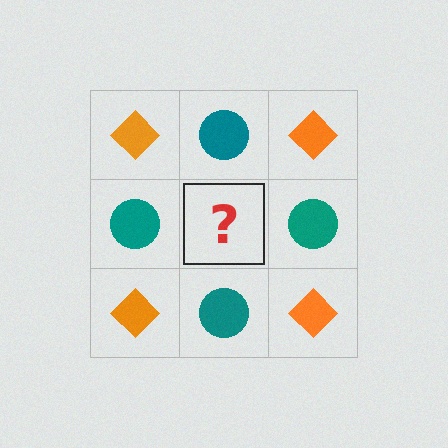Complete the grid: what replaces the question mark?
The question mark should be replaced with an orange diamond.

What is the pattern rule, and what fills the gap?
The rule is that it alternates orange diamond and teal circle in a checkerboard pattern. The gap should be filled with an orange diamond.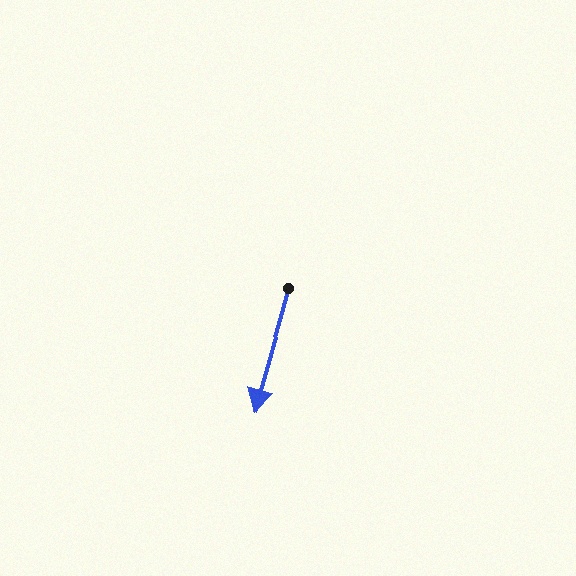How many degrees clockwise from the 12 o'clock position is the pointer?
Approximately 196 degrees.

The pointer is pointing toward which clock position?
Roughly 7 o'clock.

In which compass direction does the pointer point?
South.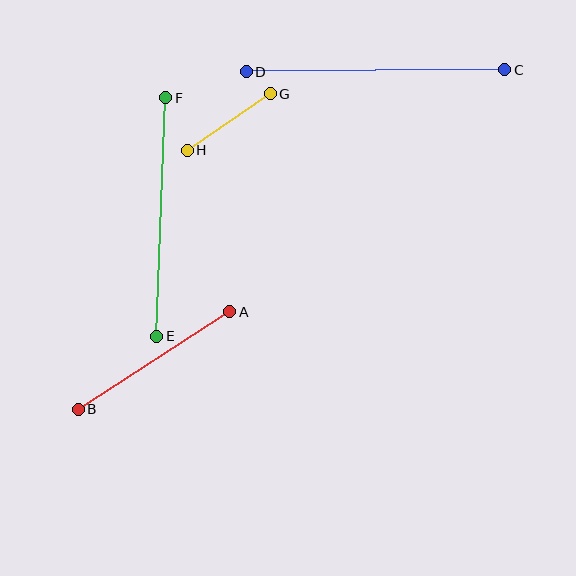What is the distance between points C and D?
The distance is approximately 258 pixels.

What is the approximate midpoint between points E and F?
The midpoint is at approximately (161, 217) pixels.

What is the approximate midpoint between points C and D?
The midpoint is at approximately (376, 71) pixels.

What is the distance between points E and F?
The distance is approximately 239 pixels.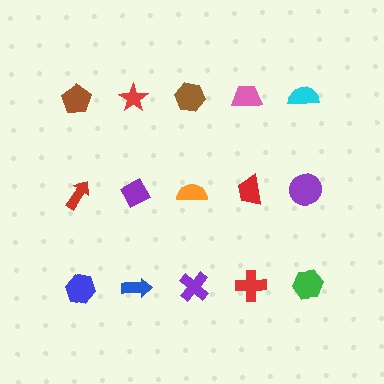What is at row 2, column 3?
An orange semicircle.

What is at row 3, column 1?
A blue hexagon.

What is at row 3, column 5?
A green hexagon.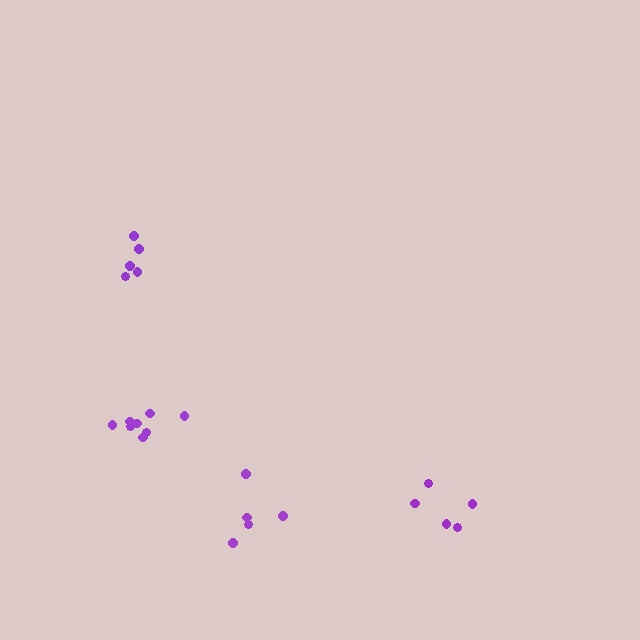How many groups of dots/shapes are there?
There are 4 groups.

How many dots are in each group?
Group 1: 5 dots, Group 2: 8 dots, Group 3: 5 dots, Group 4: 5 dots (23 total).